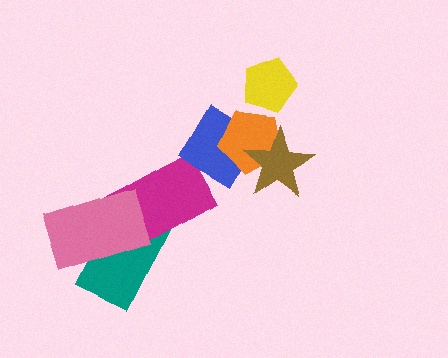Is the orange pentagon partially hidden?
Yes, it is partially covered by another shape.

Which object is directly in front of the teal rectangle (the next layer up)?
The magenta rectangle is directly in front of the teal rectangle.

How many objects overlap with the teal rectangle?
2 objects overlap with the teal rectangle.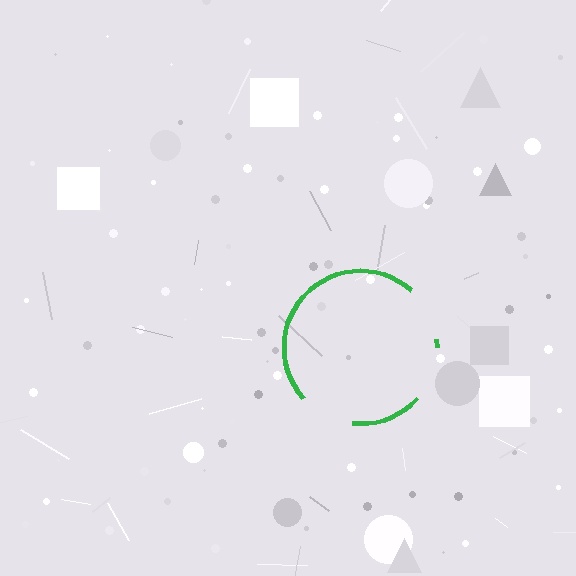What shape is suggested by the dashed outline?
The dashed outline suggests a circle.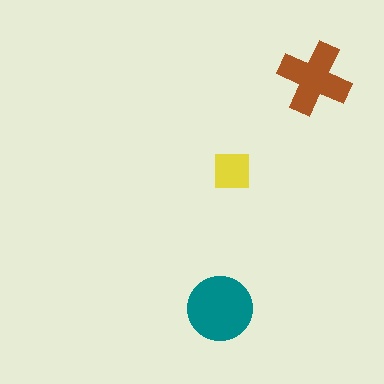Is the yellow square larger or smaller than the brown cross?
Smaller.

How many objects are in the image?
There are 3 objects in the image.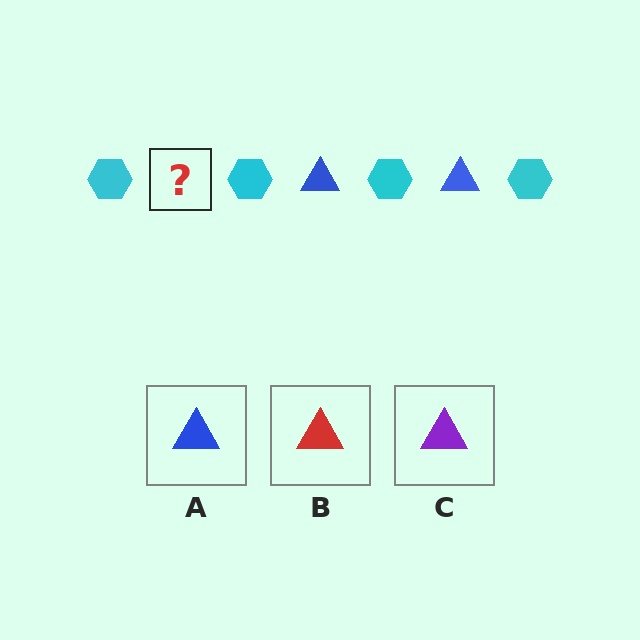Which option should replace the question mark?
Option A.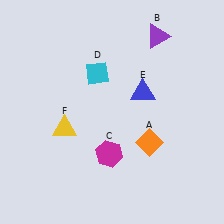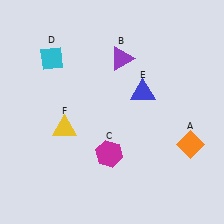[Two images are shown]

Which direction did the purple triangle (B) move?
The purple triangle (B) moved left.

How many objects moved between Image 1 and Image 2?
3 objects moved between the two images.